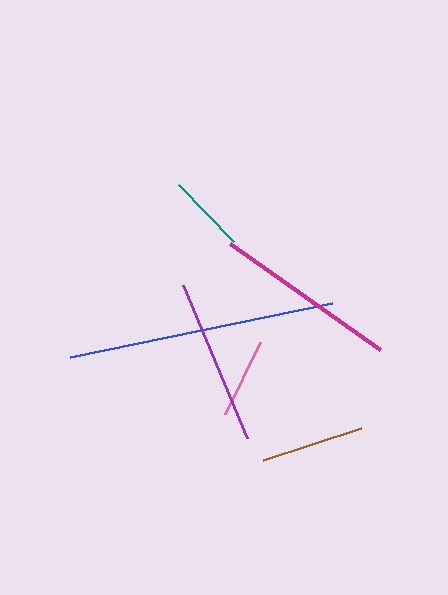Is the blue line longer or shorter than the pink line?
The blue line is longer than the pink line.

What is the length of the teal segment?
The teal segment is approximately 79 pixels long.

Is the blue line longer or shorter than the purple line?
The blue line is longer than the purple line.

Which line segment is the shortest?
The teal line is the shortest at approximately 79 pixels.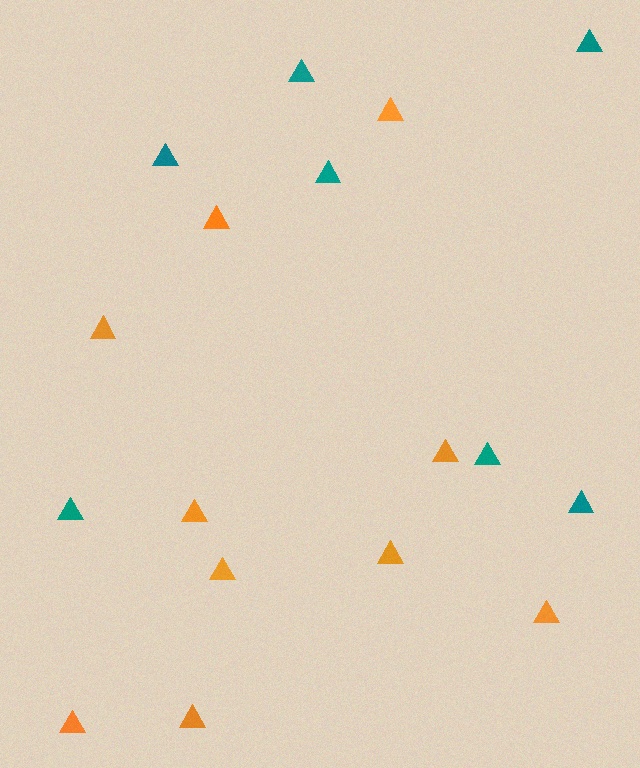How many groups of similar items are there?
There are 2 groups: one group of teal triangles (7) and one group of orange triangles (10).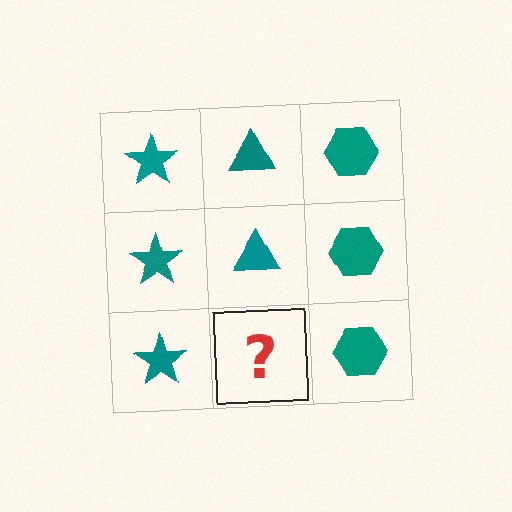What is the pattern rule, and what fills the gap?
The rule is that each column has a consistent shape. The gap should be filled with a teal triangle.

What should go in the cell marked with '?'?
The missing cell should contain a teal triangle.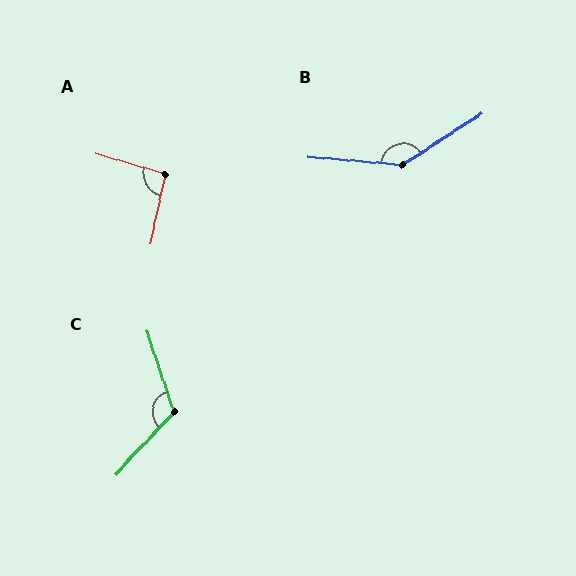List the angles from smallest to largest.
A (94°), C (119°), B (142°).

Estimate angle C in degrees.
Approximately 119 degrees.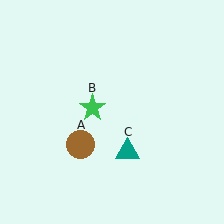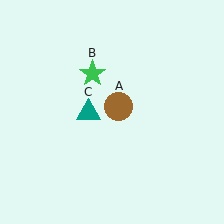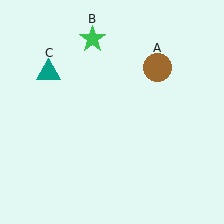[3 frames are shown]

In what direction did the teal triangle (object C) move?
The teal triangle (object C) moved up and to the left.